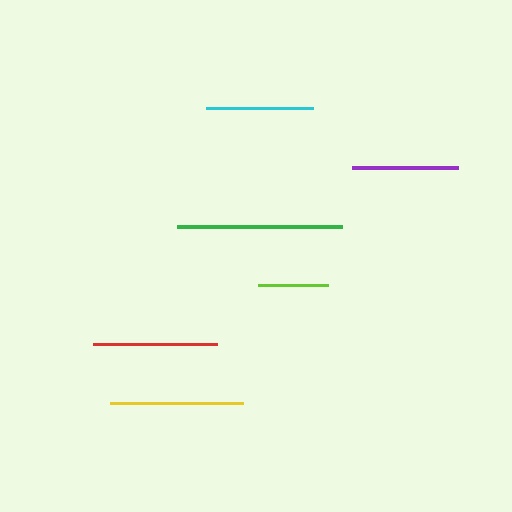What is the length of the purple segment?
The purple segment is approximately 106 pixels long.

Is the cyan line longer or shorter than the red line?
The red line is longer than the cyan line.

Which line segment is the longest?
The green line is the longest at approximately 165 pixels.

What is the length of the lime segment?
The lime segment is approximately 70 pixels long.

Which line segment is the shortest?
The lime line is the shortest at approximately 70 pixels.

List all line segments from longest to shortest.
From longest to shortest: green, yellow, red, cyan, purple, lime.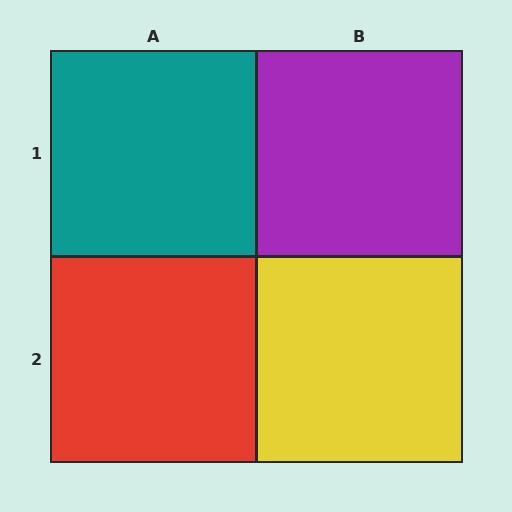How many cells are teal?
1 cell is teal.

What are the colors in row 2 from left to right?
Red, yellow.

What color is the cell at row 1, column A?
Teal.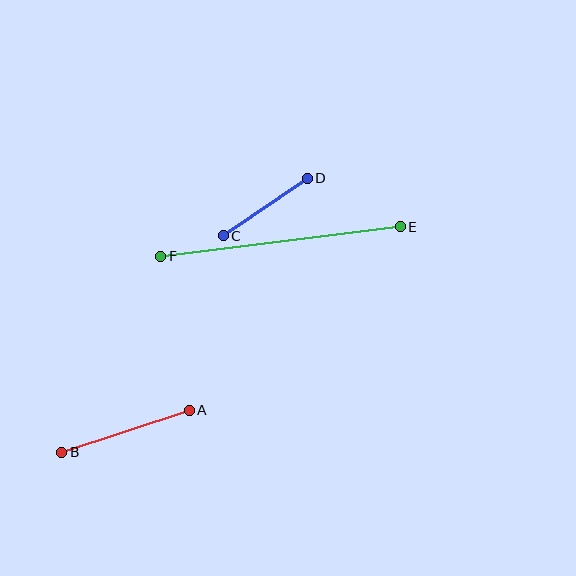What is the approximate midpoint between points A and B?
The midpoint is at approximately (125, 431) pixels.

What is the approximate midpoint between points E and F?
The midpoint is at approximately (281, 241) pixels.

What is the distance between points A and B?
The distance is approximately 135 pixels.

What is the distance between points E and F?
The distance is approximately 241 pixels.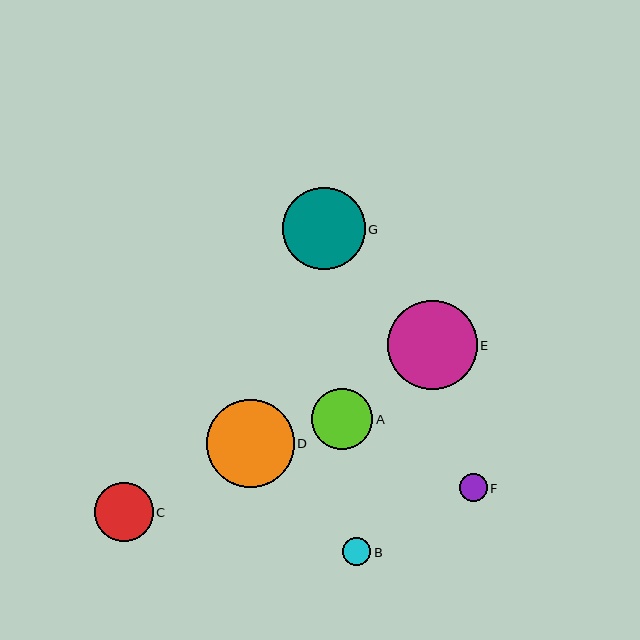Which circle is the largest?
Circle E is the largest with a size of approximately 89 pixels.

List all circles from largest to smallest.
From largest to smallest: E, D, G, A, C, F, B.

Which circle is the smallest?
Circle B is the smallest with a size of approximately 28 pixels.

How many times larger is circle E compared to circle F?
Circle E is approximately 3.2 times the size of circle F.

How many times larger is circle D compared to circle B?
Circle D is approximately 3.1 times the size of circle B.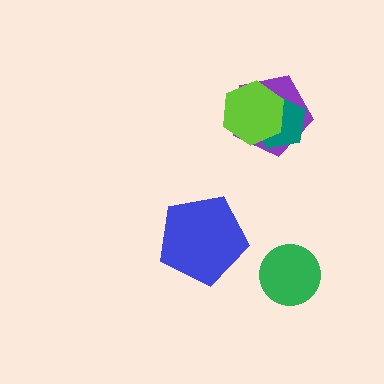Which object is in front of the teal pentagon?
The lime hexagon is in front of the teal pentagon.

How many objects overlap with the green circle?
0 objects overlap with the green circle.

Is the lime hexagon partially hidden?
No, no other shape covers it.